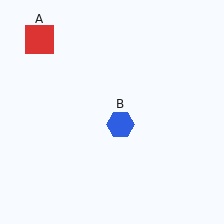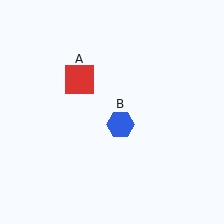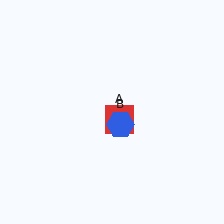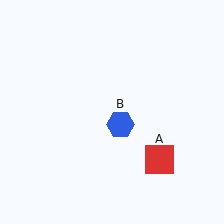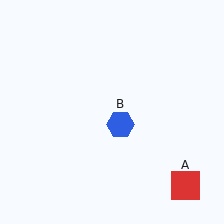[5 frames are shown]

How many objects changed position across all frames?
1 object changed position: red square (object A).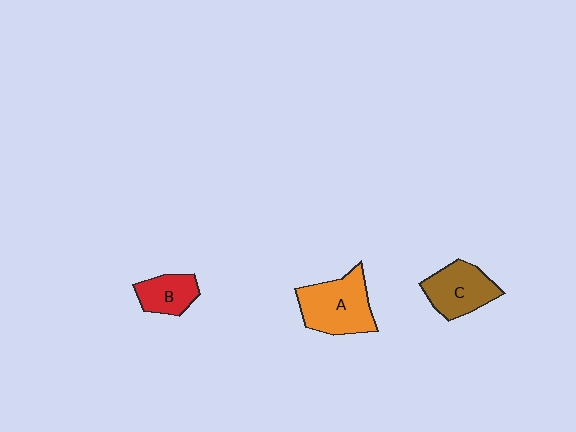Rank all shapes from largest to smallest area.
From largest to smallest: A (orange), C (brown), B (red).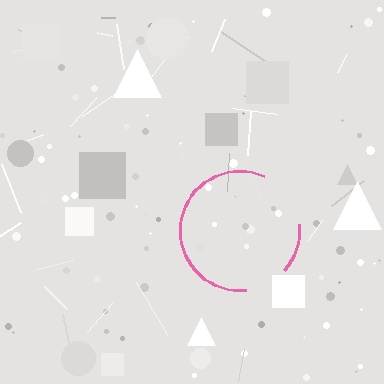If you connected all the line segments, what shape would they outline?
They would outline a circle.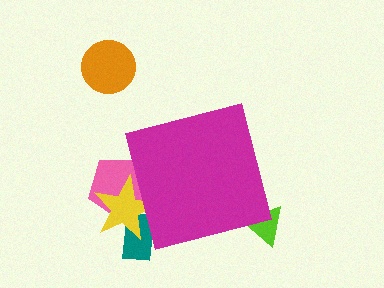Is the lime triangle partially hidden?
Yes, the lime triangle is partially hidden behind the magenta square.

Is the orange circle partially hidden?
No, the orange circle is fully visible.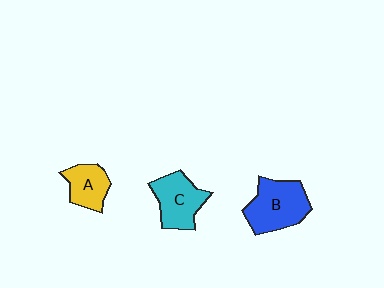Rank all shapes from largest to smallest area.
From largest to smallest: B (blue), C (cyan), A (yellow).